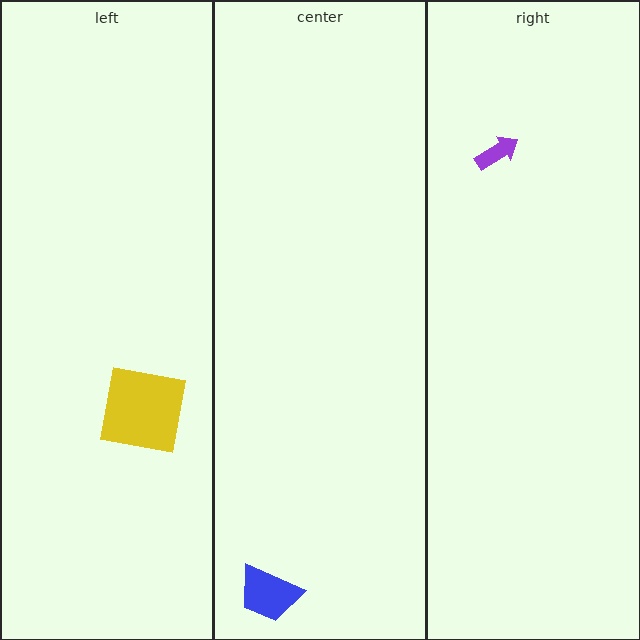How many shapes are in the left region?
1.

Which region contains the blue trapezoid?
The center region.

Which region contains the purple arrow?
The right region.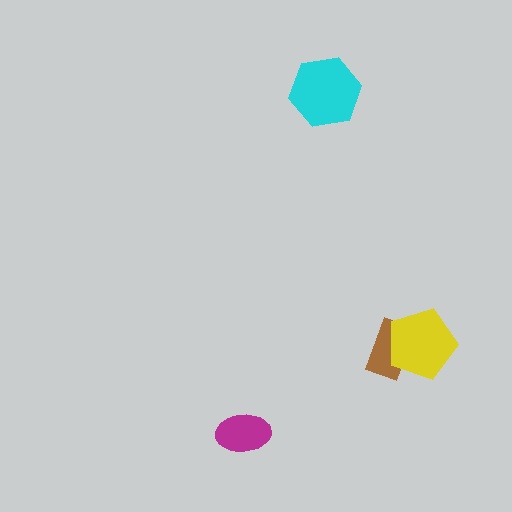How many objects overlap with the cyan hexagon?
0 objects overlap with the cyan hexagon.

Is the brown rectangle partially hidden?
Yes, it is partially covered by another shape.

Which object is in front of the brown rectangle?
The yellow pentagon is in front of the brown rectangle.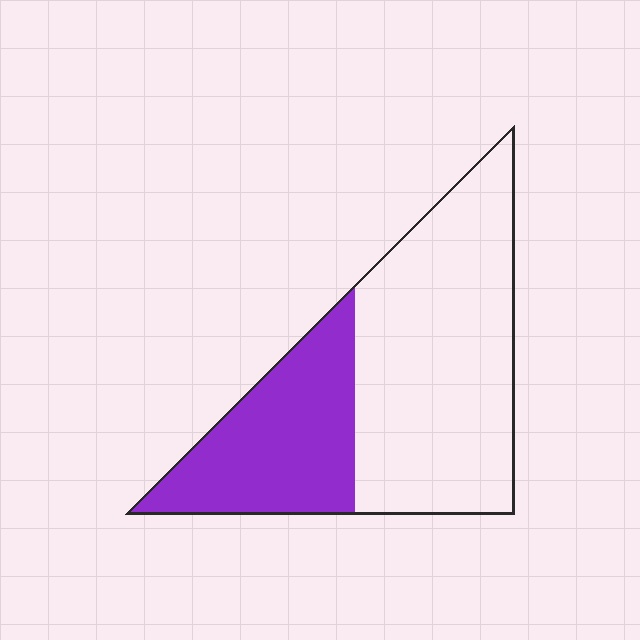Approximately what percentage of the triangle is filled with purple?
Approximately 35%.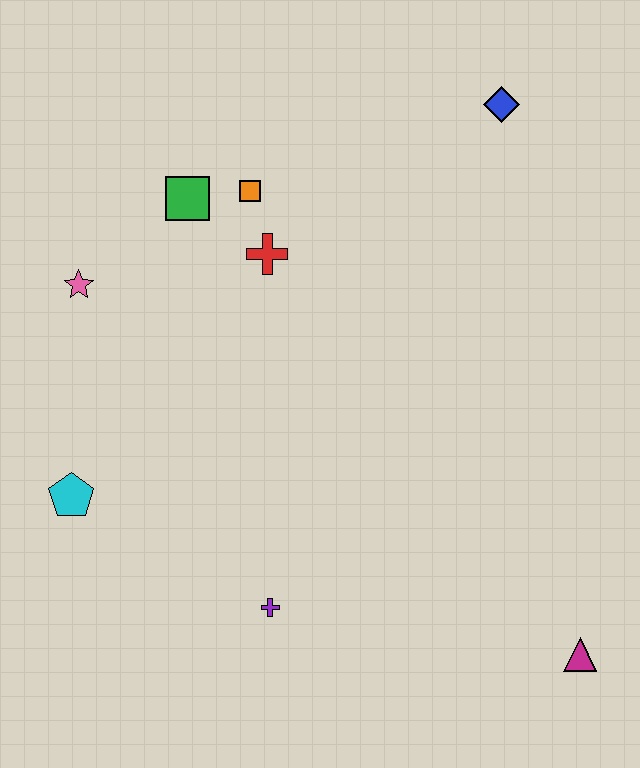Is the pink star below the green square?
Yes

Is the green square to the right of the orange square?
No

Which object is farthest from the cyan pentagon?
The blue diamond is farthest from the cyan pentagon.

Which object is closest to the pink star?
The green square is closest to the pink star.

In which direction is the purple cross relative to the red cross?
The purple cross is below the red cross.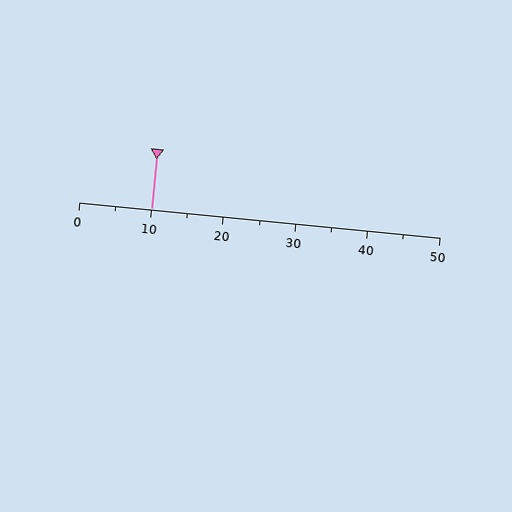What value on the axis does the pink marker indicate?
The marker indicates approximately 10.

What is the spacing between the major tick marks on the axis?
The major ticks are spaced 10 apart.